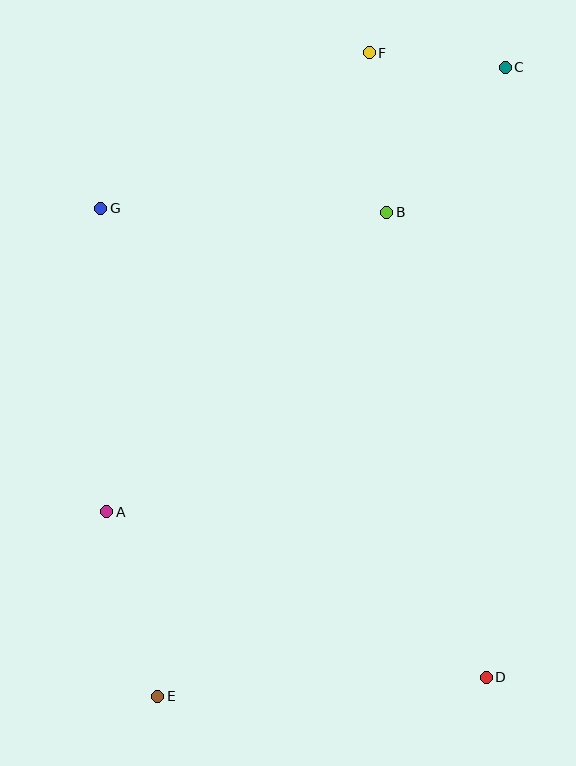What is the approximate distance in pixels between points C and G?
The distance between C and G is approximately 428 pixels.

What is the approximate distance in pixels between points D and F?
The distance between D and F is approximately 635 pixels.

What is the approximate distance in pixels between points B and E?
The distance between B and E is approximately 535 pixels.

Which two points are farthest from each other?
Points C and E are farthest from each other.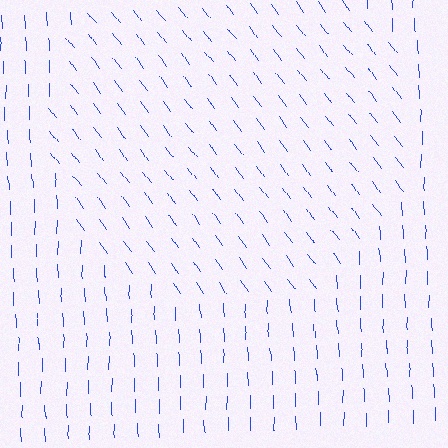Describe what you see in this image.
The image is filled with small blue line segments. A circle region in the image has lines oriented differently from the surrounding lines, creating a visible texture boundary.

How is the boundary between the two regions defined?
The boundary is defined purely by a change in line orientation (approximately 36 degrees difference). All lines are the same color and thickness.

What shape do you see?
I see a circle.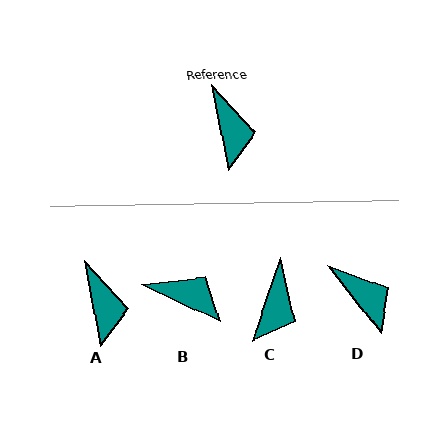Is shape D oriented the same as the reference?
No, it is off by about 27 degrees.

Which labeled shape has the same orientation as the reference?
A.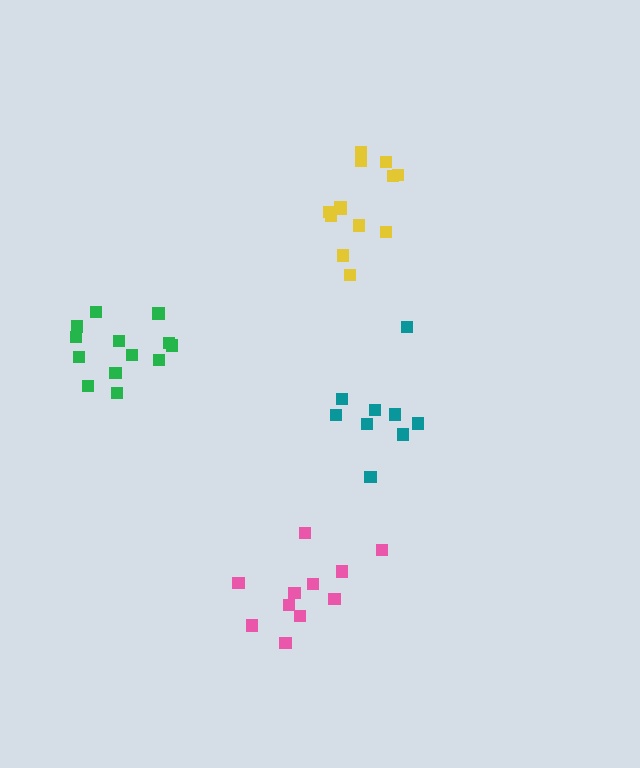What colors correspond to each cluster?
The clusters are colored: pink, teal, green, yellow.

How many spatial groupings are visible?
There are 4 spatial groupings.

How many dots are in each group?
Group 1: 11 dots, Group 2: 9 dots, Group 3: 13 dots, Group 4: 13 dots (46 total).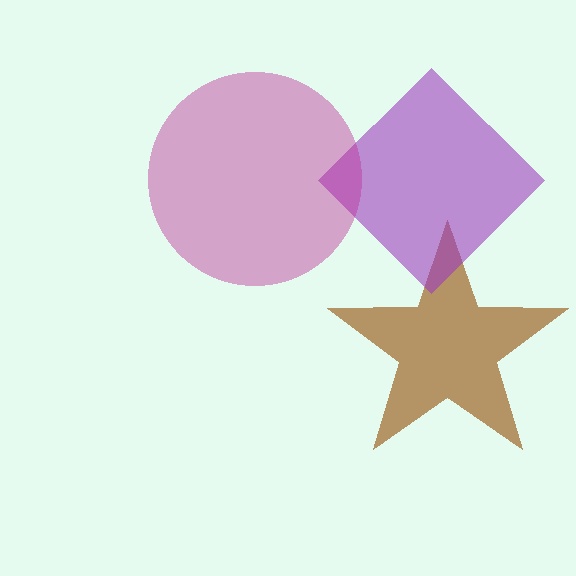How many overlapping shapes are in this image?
There are 3 overlapping shapes in the image.